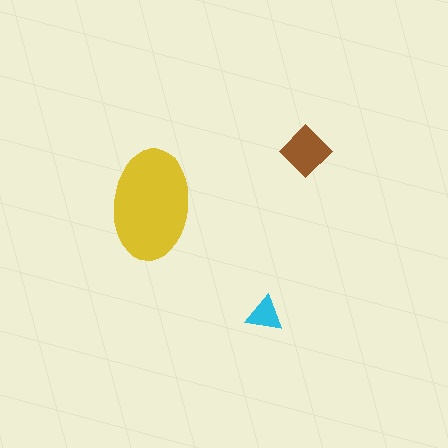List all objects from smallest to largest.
The cyan triangle, the brown diamond, the yellow ellipse.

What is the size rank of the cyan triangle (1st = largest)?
3rd.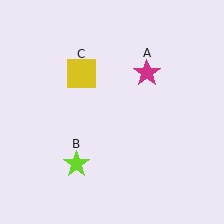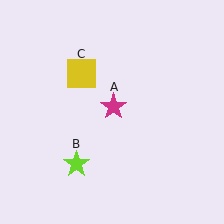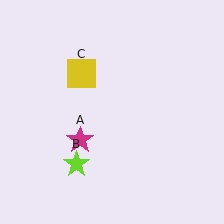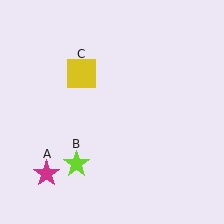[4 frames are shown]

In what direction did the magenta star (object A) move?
The magenta star (object A) moved down and to the left.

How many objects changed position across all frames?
1 object changed position: magenta star (object A).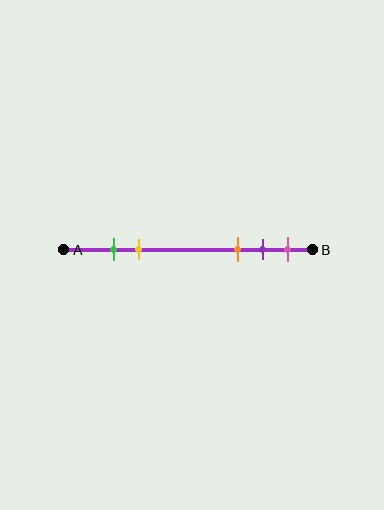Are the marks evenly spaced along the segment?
No, the marks are not evenly spaced.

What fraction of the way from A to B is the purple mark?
The purple mark is approximately 80% (0.8) of the way from A to B.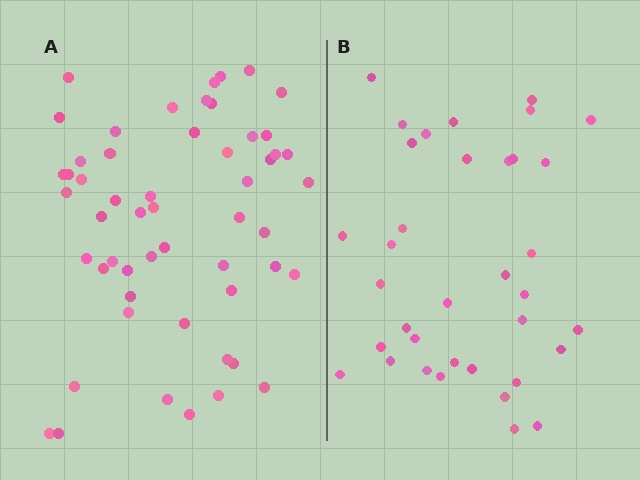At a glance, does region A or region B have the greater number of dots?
Region A (the left region) has more dots.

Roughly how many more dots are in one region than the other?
Region A has approximately 20 more dots than region B.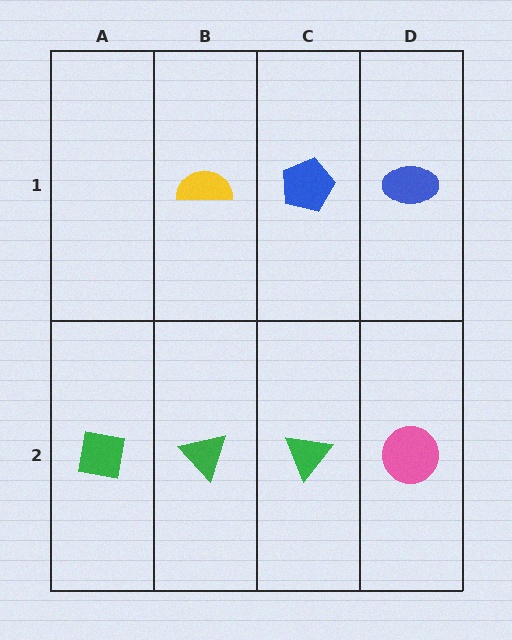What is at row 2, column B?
A green triangle.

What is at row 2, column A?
A green square.